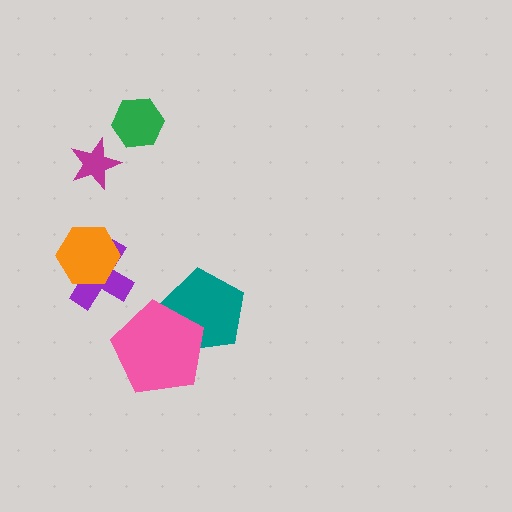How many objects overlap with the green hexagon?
0 objects overlap with the green hexagon.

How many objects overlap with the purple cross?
1 object overlaps with the purple cross.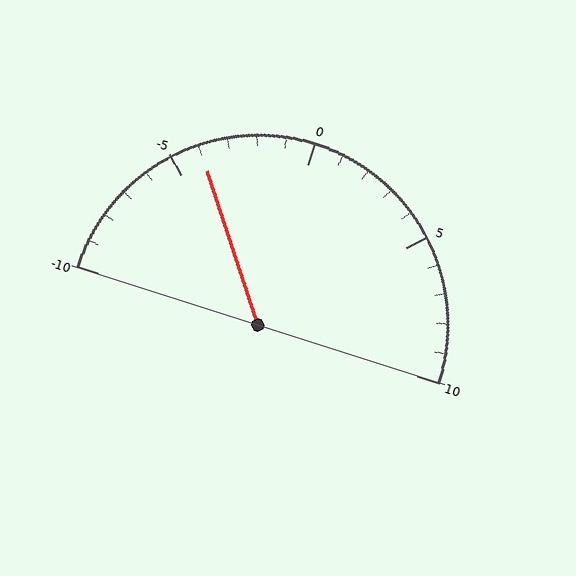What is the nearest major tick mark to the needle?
The nearest major tick mark is -5.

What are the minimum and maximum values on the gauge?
The gauge ranges from -10 to 10.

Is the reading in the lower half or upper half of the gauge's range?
The reading is in the lower half of the range (-10 to 10).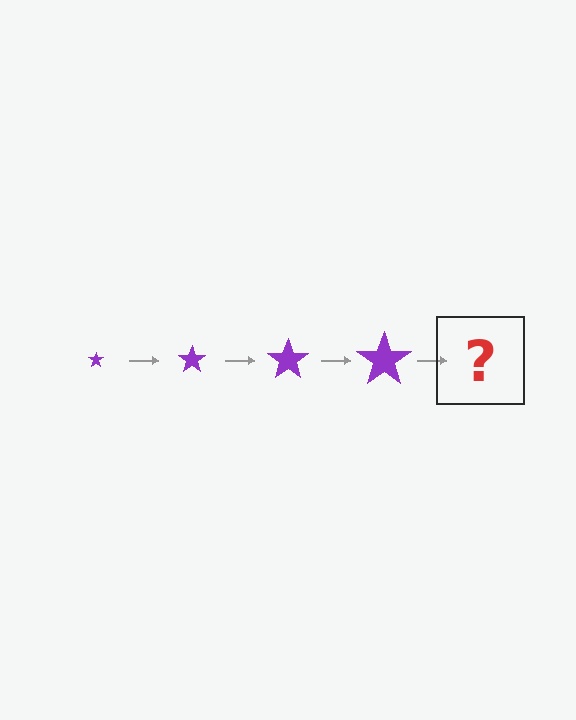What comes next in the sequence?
The next element should be a purple star, larger than the previous one.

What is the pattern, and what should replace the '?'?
The pattern is that the star gets progressively larger each step. The '?' should be a purple star, larger than the previous one.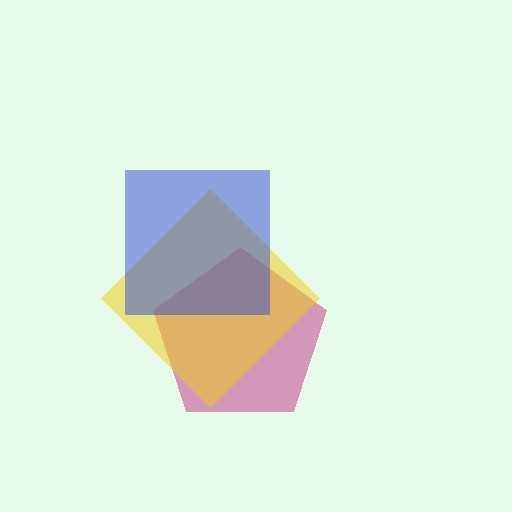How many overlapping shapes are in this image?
There are 3 overlapping shapes in the image.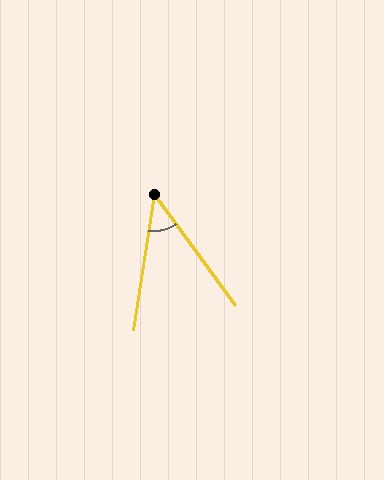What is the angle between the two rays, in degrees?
Approximately 45 degrees.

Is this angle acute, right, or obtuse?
It is acute.